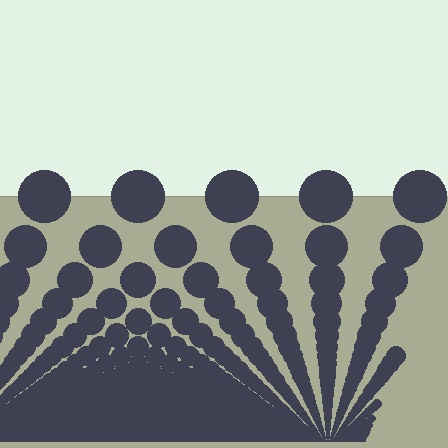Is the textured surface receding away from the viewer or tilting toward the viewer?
The surface appears to tilt toward the viewer. Texture elements get larger and sparser toward the top.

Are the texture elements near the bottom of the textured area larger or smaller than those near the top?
Smaller. The gradient is inverted — elements near the bottom are smaller and denser.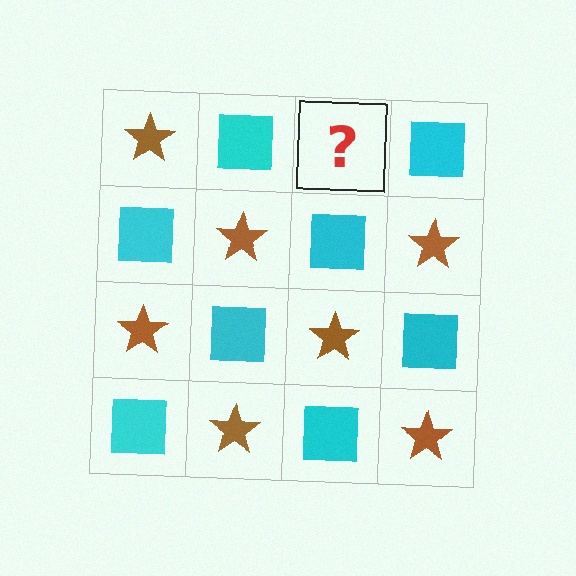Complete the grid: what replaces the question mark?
The question mark should be replaced with a brown star.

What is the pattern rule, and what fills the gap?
The rule is that it alternates brown star and cyan square in a checkerboard pattern. The gap should be filled with a brown star.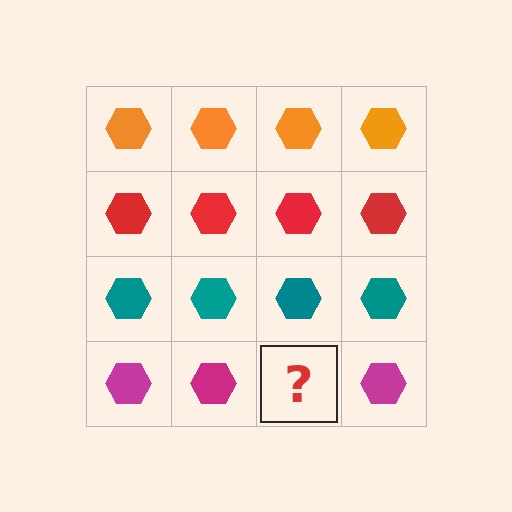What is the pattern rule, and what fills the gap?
The rule is that each row has a consistent color. The gap should be filled with a magenta hexagon.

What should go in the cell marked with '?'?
The missing cell should contain a magenta hexagon.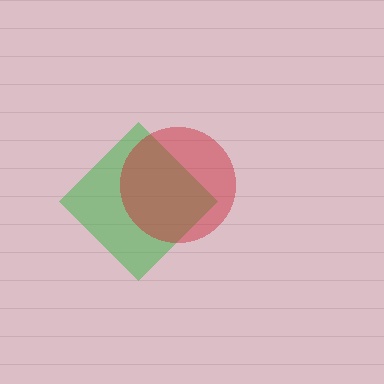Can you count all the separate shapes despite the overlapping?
Yes, there are 2 separate shapes.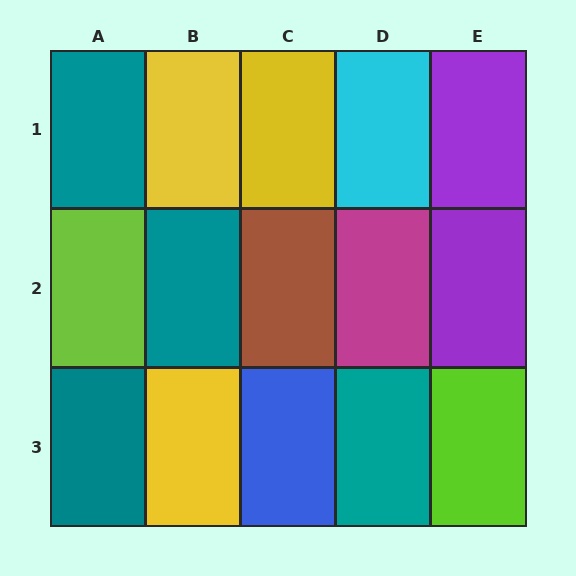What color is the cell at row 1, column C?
Yellow.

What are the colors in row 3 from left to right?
Teal, yellow, blue, teal, lime.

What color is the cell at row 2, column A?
Lime.